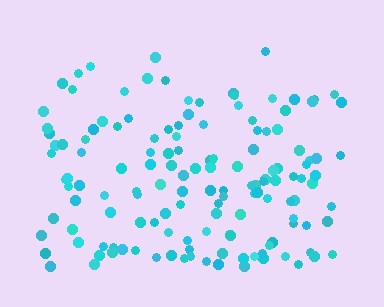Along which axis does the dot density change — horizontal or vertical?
Vertical.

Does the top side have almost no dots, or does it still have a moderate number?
Still a moderate number, just noticeably fewer than the bottom.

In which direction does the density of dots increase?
From top to bottom, with the bottom side densest.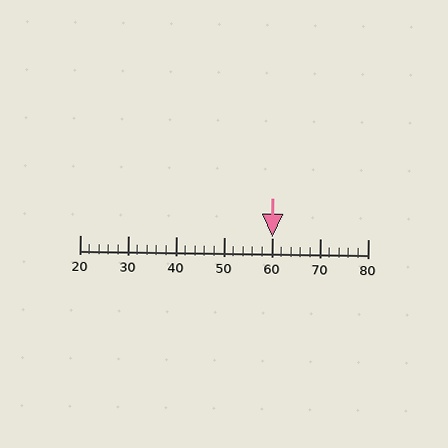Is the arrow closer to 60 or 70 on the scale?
The arrow is closer to 60.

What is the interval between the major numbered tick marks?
The major tick marks are spaced 10 units apart.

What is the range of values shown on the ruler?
The ruler shows values from 20 to 80.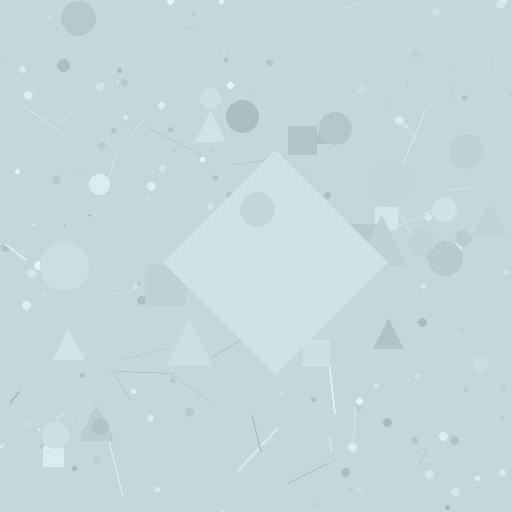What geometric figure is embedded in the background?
A diamond is embedded in the background.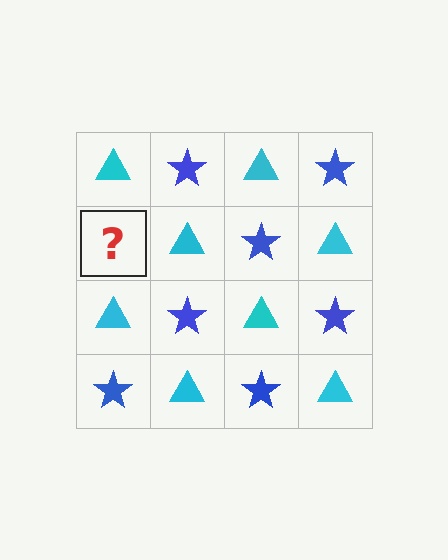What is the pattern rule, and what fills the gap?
The rule is that it alternates cyan triangle and blue star in a checkerboard pattern. The gap should be filled with a blue star.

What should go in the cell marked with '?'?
The missing cell should contain a blue star.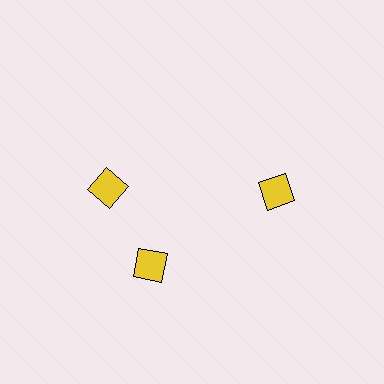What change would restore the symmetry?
The symmetry would be restored by rotating it back into even spacing with its neighbors so that all 3 diamonds sit at equal angles and equal distance from the center.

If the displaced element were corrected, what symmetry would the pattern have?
It would have 3-fold rotational symmetry — the pattern would map onto itself every 120 degrees.